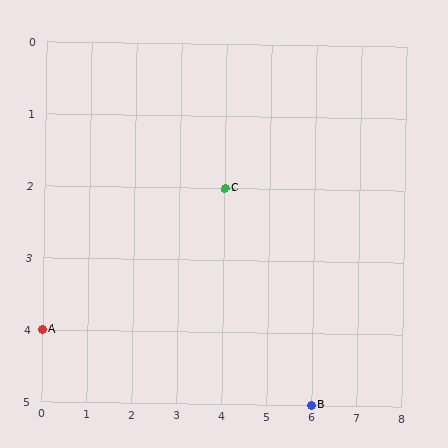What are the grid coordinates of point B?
Point B is at grid coordinates (6, 5).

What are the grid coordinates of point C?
Point C is at grid coordinates (4, 2).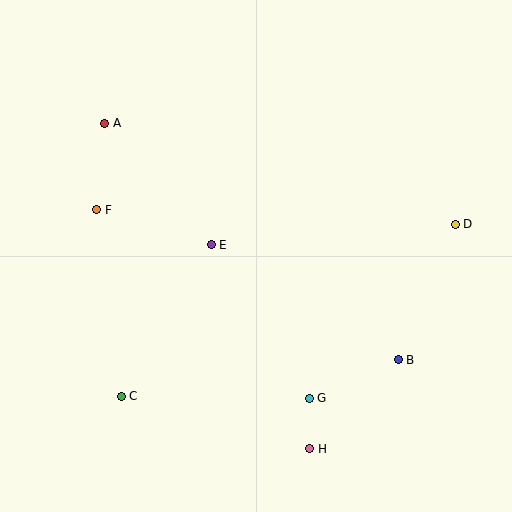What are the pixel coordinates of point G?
Point G is at (309, 398).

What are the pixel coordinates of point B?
Point B is at (398, 360).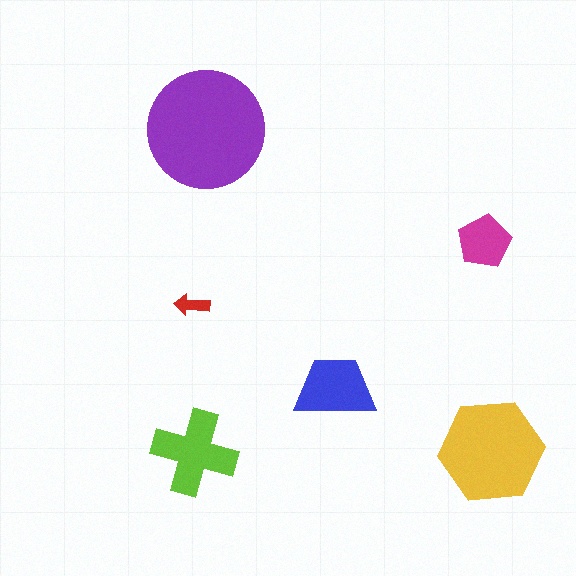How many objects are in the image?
There are 6 objects in the image.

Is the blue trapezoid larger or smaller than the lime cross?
Smaller.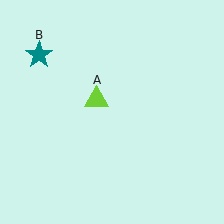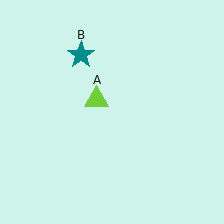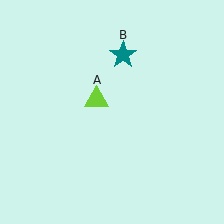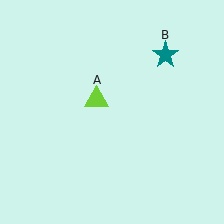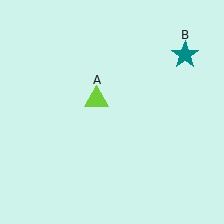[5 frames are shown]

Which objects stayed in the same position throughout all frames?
Lime triangle (object A) remained stationary.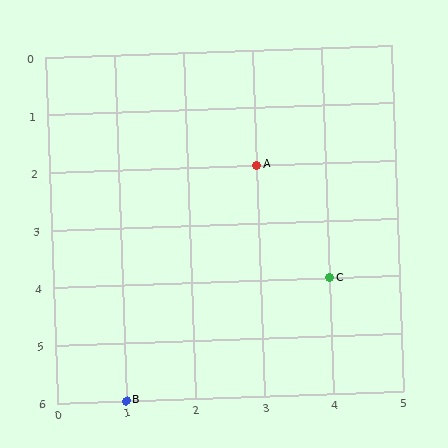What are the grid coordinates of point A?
Point A is at grid coordinates (3, 2).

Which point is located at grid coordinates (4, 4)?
Point C is at (4, 4).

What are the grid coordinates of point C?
Point C is at grid coordinates (4, 4).